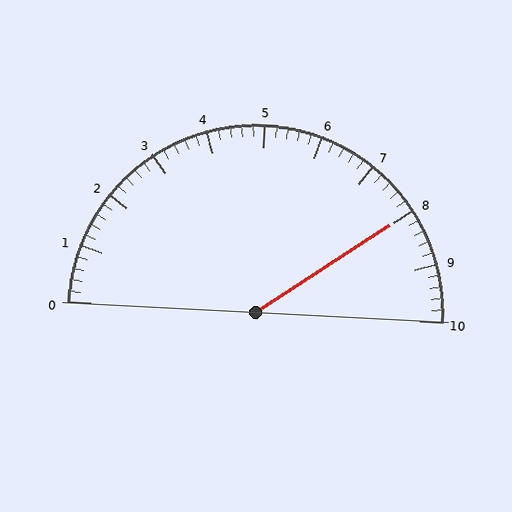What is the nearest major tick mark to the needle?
The nearest major tick mark is 8.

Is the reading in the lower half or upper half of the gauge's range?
The reading is in the upper half of the range (0 to 10).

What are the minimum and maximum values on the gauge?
The gauge ranges from 0 to 10.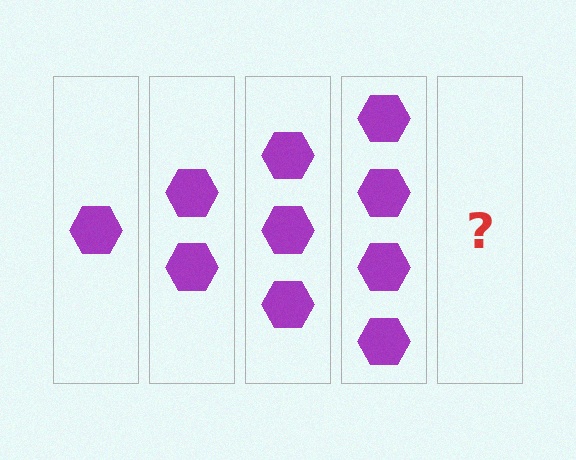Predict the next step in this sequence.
The next step is 5 hexagons.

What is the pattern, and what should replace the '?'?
The pattern is that each step adds one more hexagon. The '?' should be 5 hexagons.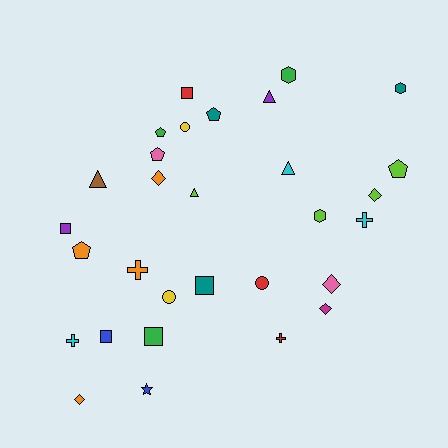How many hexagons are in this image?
There are 3 hexagons.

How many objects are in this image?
There are 30 objects.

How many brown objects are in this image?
There is 1 brown object.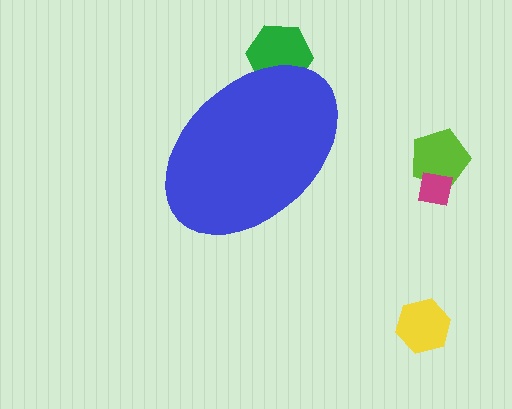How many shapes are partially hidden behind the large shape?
1 shape is partially hidden.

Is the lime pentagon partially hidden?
No, the lime pentagon is fully visible.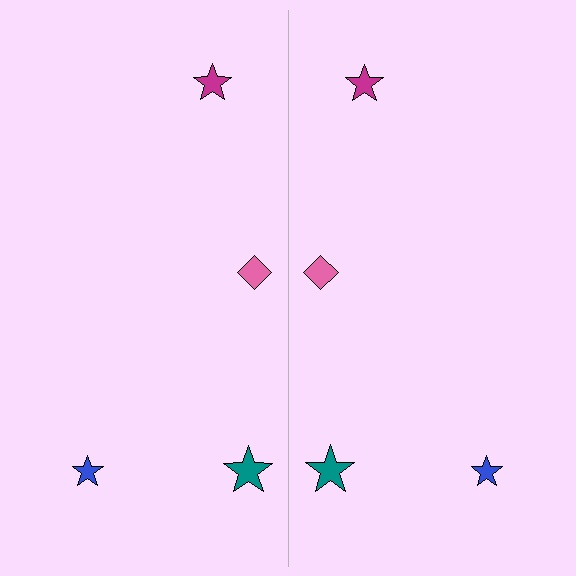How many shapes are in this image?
There are 8 shapes in this image.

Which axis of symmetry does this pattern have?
The pattern has a vertical axis of symmetry running through the center of the image.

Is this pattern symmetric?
Yes, this pattern has bilateral (reflection) symmetry.